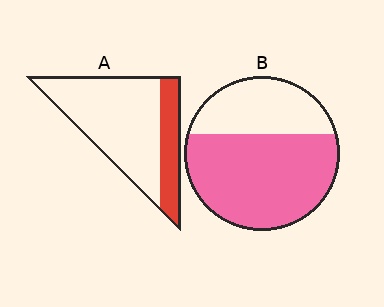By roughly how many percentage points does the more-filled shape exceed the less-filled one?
By roughly 40 percentage points (B over A).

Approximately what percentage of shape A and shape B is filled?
A is approximately 25% and B is approximately 65%.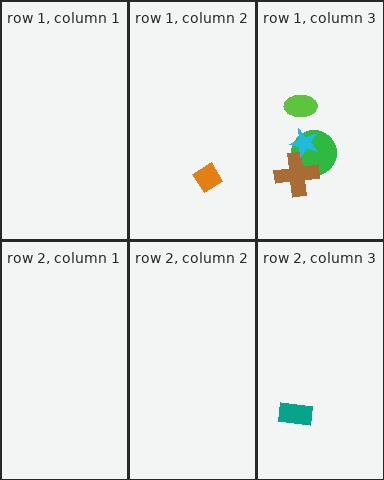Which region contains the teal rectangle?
The row 2, column 3 region.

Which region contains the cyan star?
The row 1, column 3 region.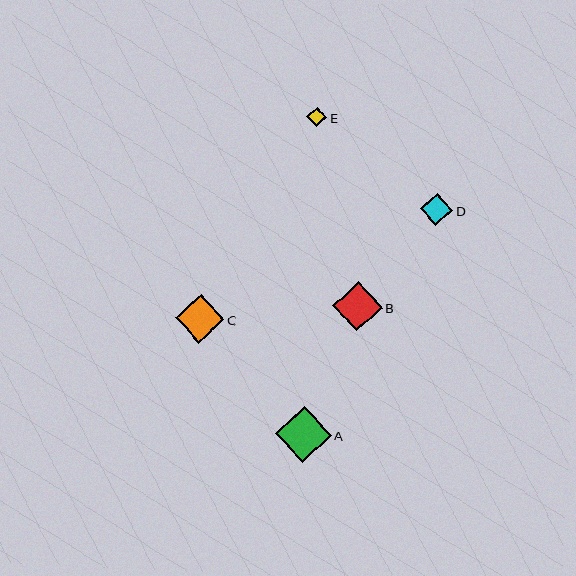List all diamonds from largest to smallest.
From largest to smallest: A, B, C, D, E.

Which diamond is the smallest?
Diamond E is the smallest with a size of approximately 20 pixels.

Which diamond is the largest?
Diamond A is the largest with a size of approximately 56 pixels.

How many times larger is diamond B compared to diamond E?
Diamond B is approximately 2.5 times the size of diamond E.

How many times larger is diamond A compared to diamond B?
Diamond A is approximately 1.1 times the size of diamond B.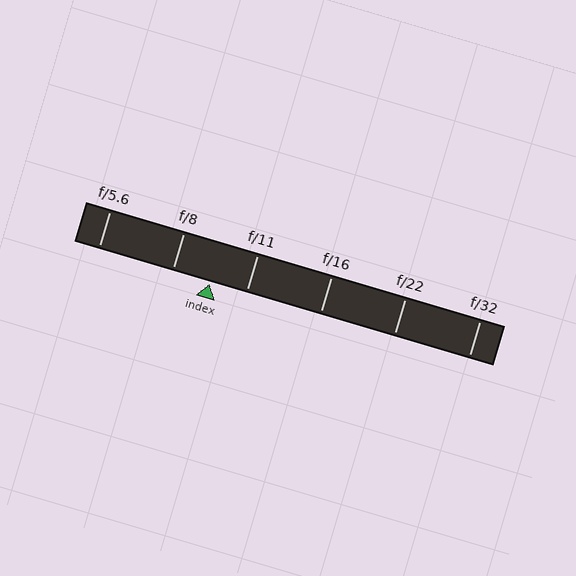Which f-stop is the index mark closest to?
The index mark is closest to f/11.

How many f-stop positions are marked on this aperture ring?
There are 6 f-stop positions marked.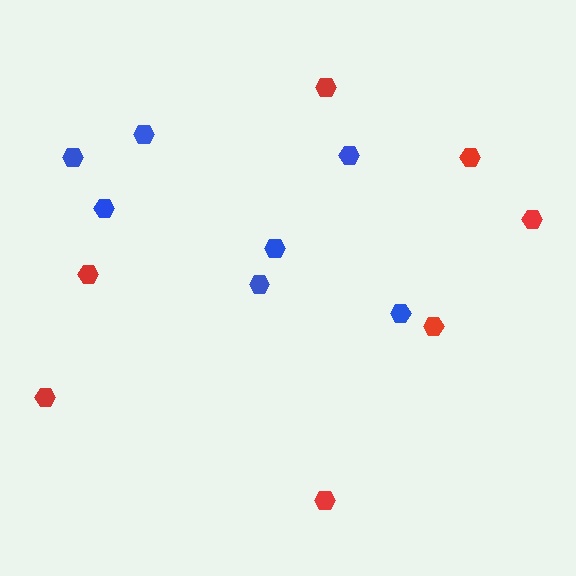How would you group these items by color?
There are 2 groups: one group of red hexagons (7) and one group of blue hexagons (7).